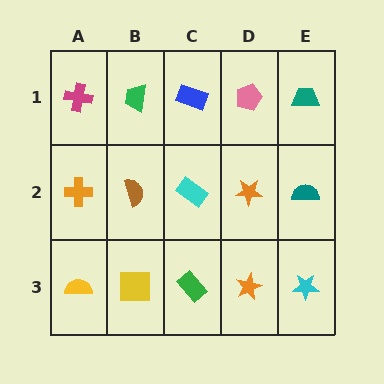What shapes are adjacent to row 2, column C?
A blue rectangle (row 1, column C), a green rectangle (row 3, column C), a brown semicircle (row 2, column B), an orange star (row 2, column D).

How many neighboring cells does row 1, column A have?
2.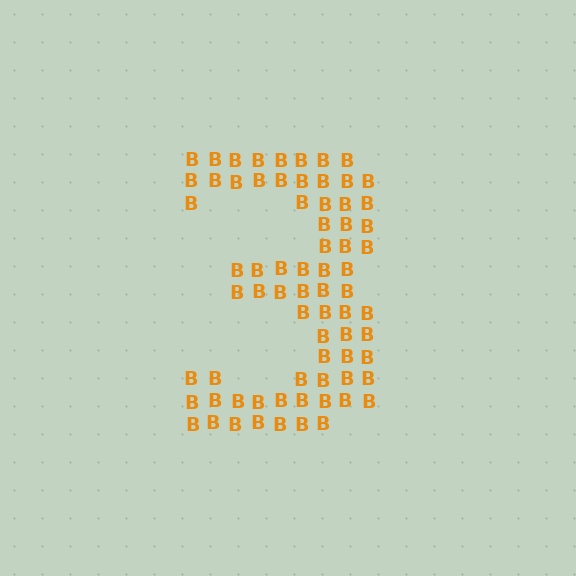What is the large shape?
The large shape is the digit 3.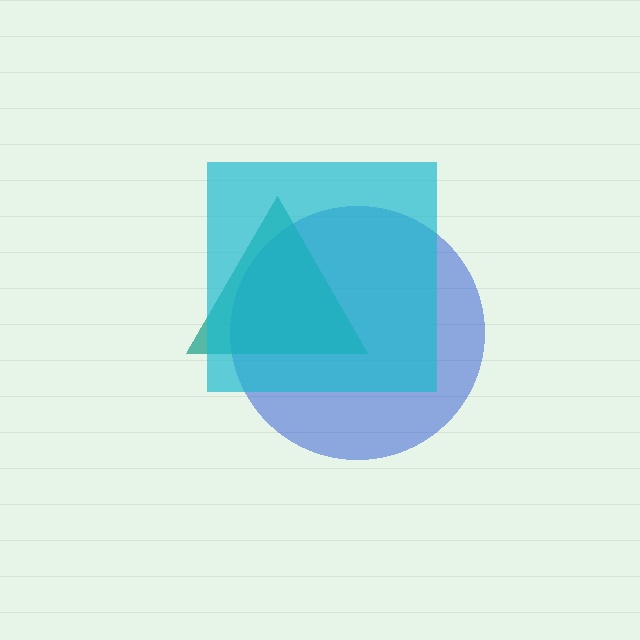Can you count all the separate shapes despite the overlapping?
Yes, there are 3 separate shapes.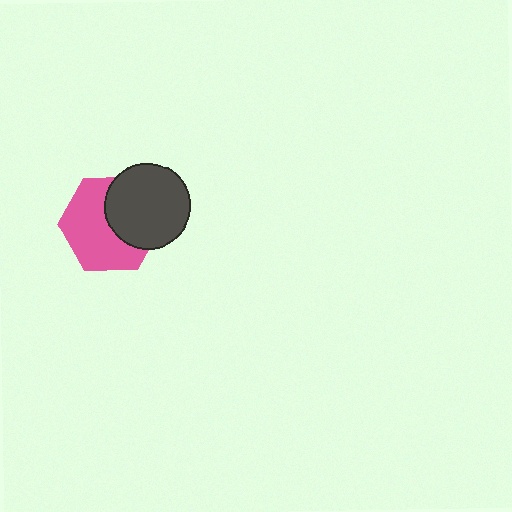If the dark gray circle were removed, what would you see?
You would see the complete pink hexagon.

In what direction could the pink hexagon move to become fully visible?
The pink hexagon could move toward the lower-left. That would shift it out from behind the dark gray circle entirely.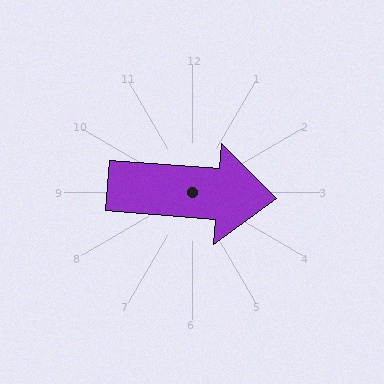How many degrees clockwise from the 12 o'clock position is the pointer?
Approximately 94 degrees.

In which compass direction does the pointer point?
East.